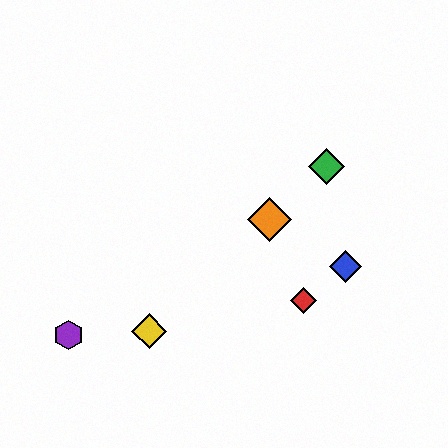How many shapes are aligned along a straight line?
3 shapes (the green diamond, the yellow diamond, the orange diamond) are aligned along a straight line.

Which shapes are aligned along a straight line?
The green diamond, the yellow diamond, the orange diamond are aligned along a straight line.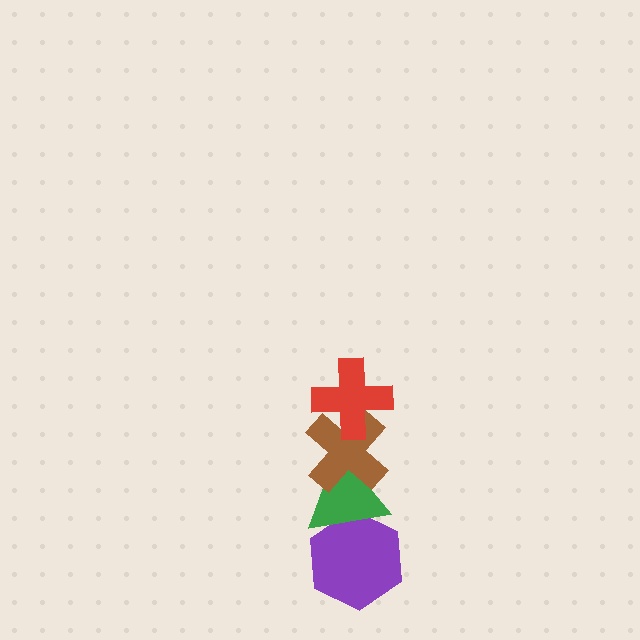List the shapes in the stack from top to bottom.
From top to bottom: the red cross, the brown cross, the green triangle, the purple hexagon.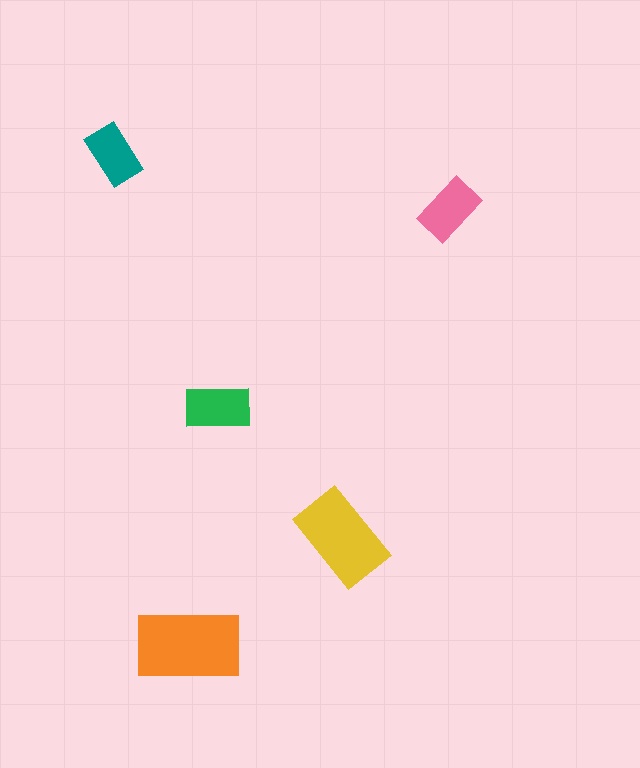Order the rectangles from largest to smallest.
the orange one, the yellow one, the green one, the pink one, the teal one.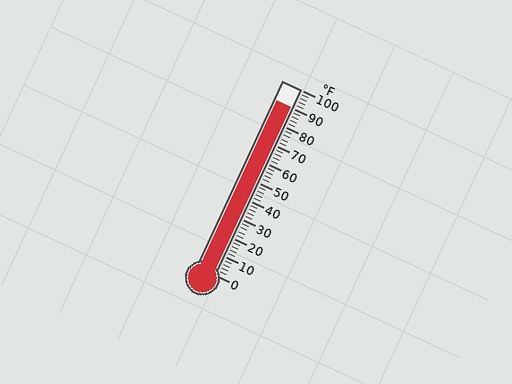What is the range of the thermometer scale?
The thermometer scale ranges from 0°F to 100°F.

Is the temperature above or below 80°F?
The temperature is above 80°F.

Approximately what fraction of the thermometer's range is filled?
The thermometer is filled to approximately 90% of its range.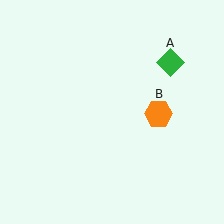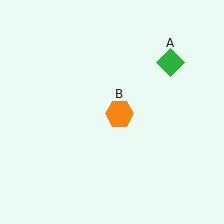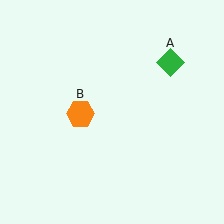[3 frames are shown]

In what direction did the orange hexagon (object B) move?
The orange hexagon (object B) moved left.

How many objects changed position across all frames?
1 object changed position: orange hexagon (object B).